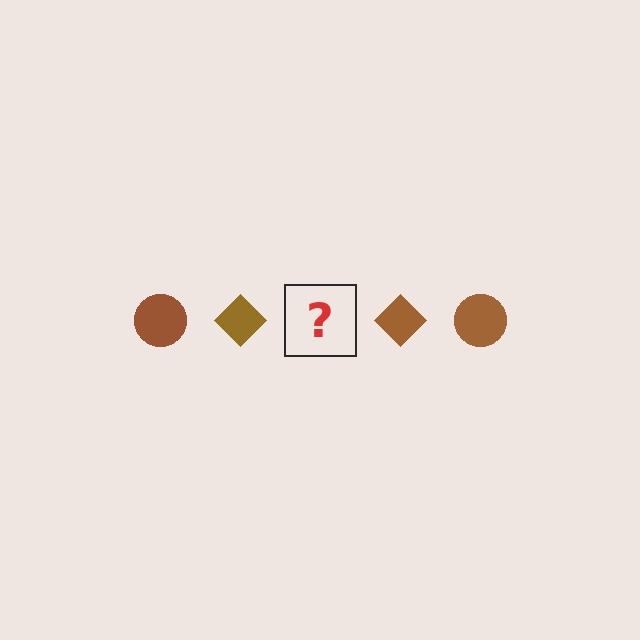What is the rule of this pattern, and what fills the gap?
The rule is that the pattern cycles through circle, diamond shapes in brown. The gap should be filled with a brown circle.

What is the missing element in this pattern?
The missing element is a brown circle.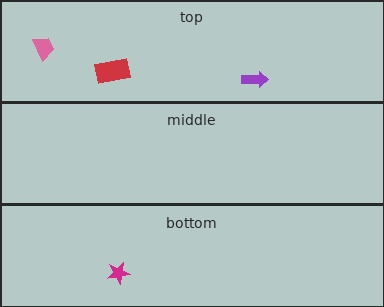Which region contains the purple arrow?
The top region.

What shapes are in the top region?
The pink trapezoid, the red rectangle, the purple arrow.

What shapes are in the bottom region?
The magenta star.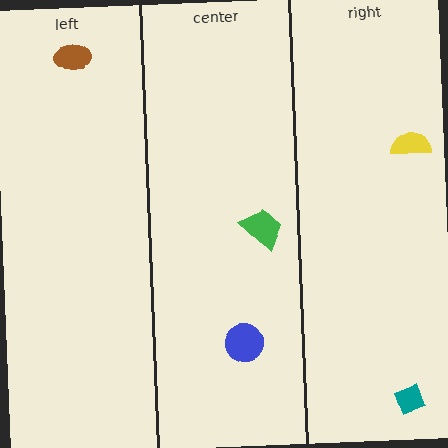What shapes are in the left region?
The brown ellipse.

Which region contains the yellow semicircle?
The right region.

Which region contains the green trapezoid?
The center region.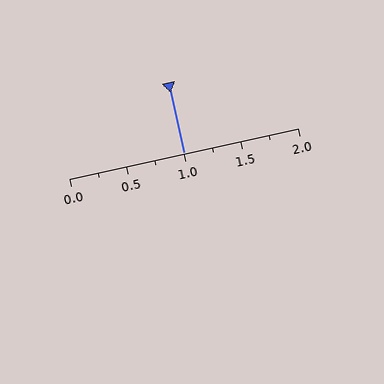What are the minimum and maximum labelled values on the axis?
The axis runs from 0.0 to 2.0.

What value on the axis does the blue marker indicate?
The marker indicates approximately 1.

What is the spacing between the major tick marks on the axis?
The major ticks are spaced 0.5 apart.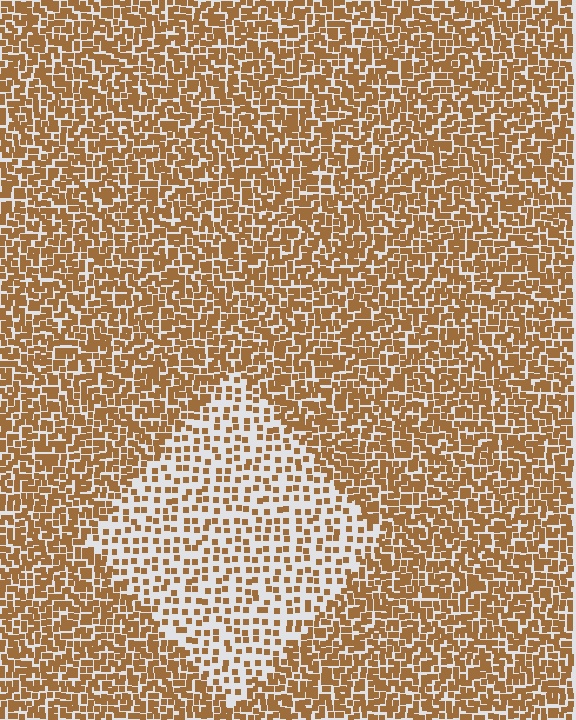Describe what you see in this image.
The image contains small brown elements arranged at two different densities. A diamond-shaped region is visible where the elements are less densely packed than the surrounding area.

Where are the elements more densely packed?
The elements are more densely packed outside the diamond boundary.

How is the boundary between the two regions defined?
The boundary is defined by a change in element density (approximately 2.3x ratio). All elements are the same color, size, and shape.